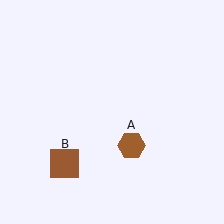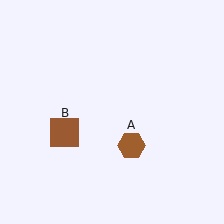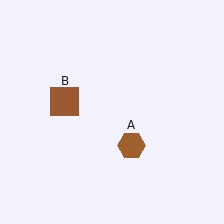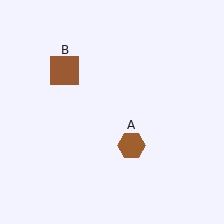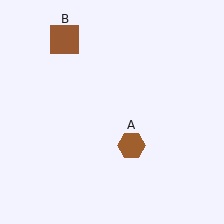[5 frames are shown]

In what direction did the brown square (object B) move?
The brown square (object B) moved up.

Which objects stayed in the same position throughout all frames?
Brown hexagon (object A) remained stationary.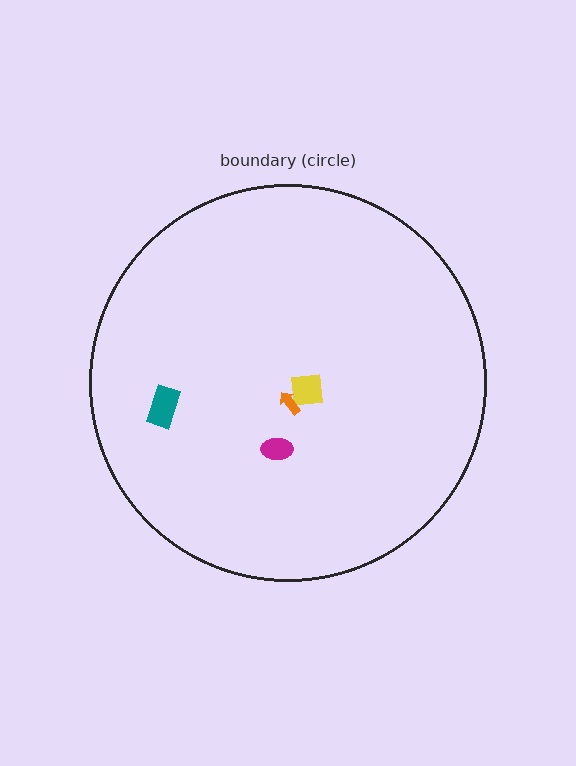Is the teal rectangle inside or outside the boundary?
Inside.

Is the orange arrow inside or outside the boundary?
Inside.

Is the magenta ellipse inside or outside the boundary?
Inside.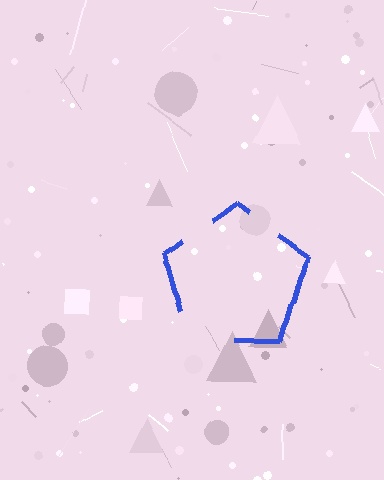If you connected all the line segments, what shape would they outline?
They would outline a pentagon.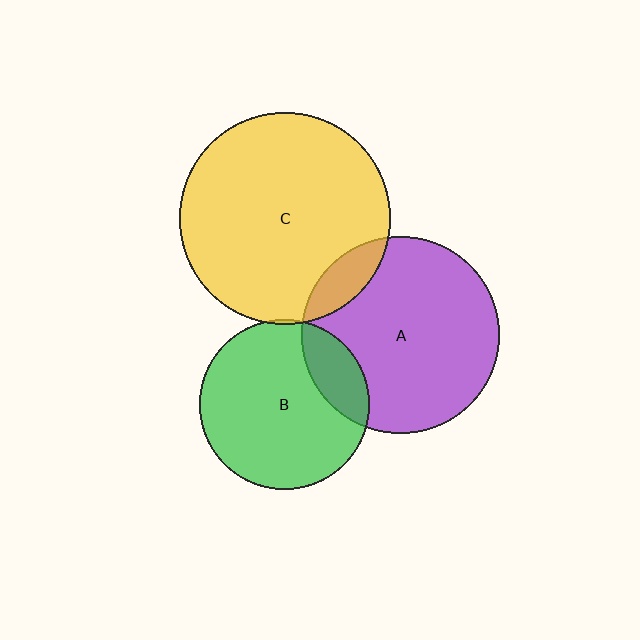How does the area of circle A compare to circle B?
Approximately 1.3 times.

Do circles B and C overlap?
Yes.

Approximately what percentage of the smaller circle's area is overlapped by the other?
Approximately 5%.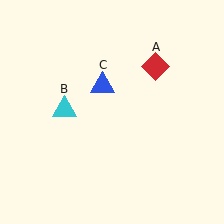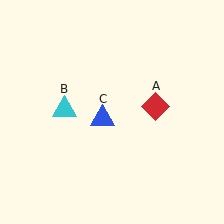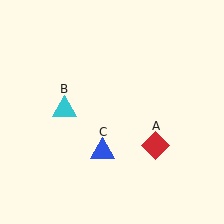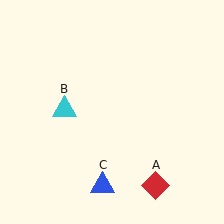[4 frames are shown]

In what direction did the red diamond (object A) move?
The red diamond (object A) moved down.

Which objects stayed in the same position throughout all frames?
Cyan triangle (object B) remained stationary.